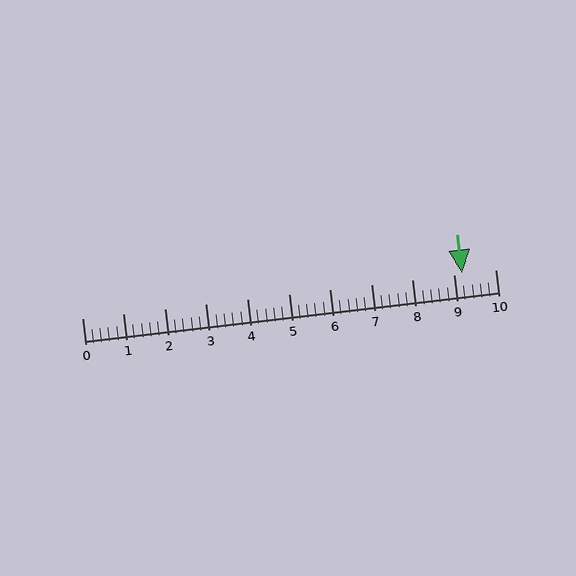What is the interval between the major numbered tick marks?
The major tick marks are spaced 1 units apart.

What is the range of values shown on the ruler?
The ruler shows values from 0 to 10.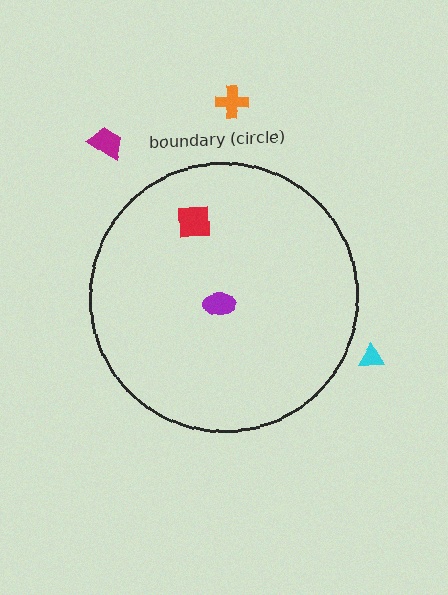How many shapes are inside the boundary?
2 inside, 3 outside.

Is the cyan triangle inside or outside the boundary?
Outside.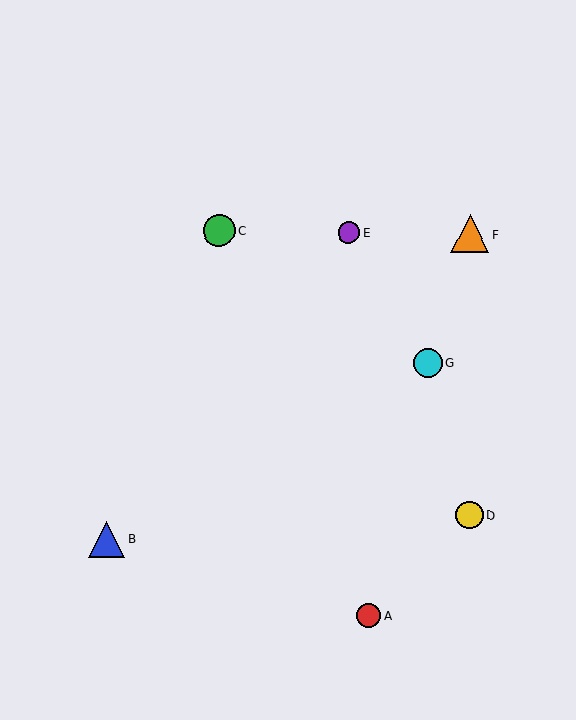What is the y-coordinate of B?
Object B is at y≈539.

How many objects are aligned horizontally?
3 objects (C, E, F) are aligned horizontally.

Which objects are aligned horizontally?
Objects C, E, F are aligned horizontally.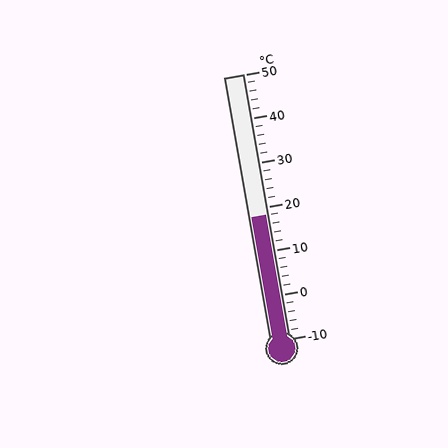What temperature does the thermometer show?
The thermometer shows approximately 18°C.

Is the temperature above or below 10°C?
The temperature is above 10°C.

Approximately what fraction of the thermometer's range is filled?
The thermometer is filled to approximately 45% of its range.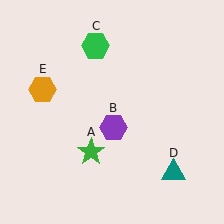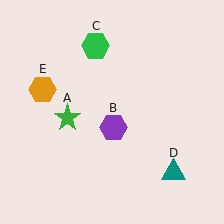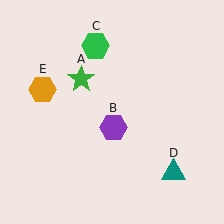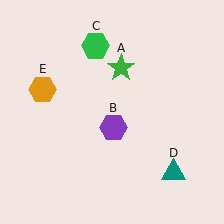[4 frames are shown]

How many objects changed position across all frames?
1 object changed position: green star (object A).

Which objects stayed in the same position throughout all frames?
Purple hexagon (object B) and green hexagon (object C) and teal triangle (object D) and orange hexagon (object E) remained stationary.